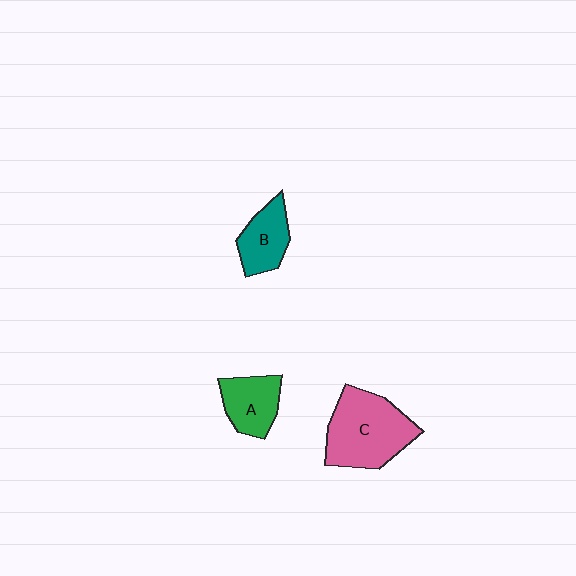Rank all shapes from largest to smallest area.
From largest to smallest: C (pink), A (green), B (teal).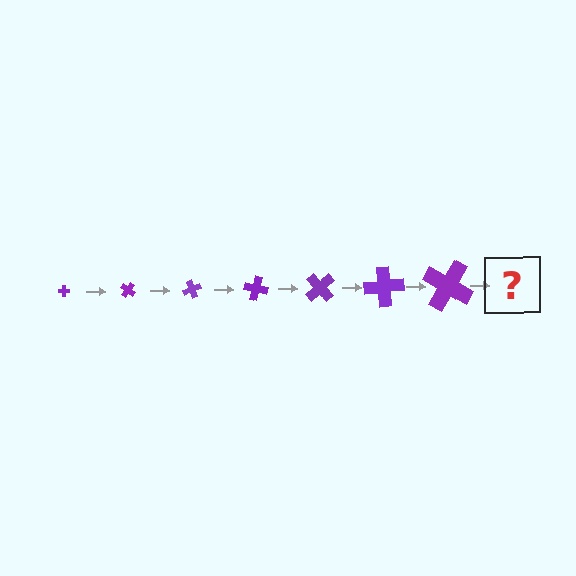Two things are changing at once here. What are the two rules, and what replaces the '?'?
The two rules are that the cross grows larger each step and it rotates 35 degrees each step. The '?' should be a cross, larger than the previous one and rotated 245 degrees from the start.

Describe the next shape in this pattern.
It should be a cross, larger than the previous one and rotated 245 degrees from the start.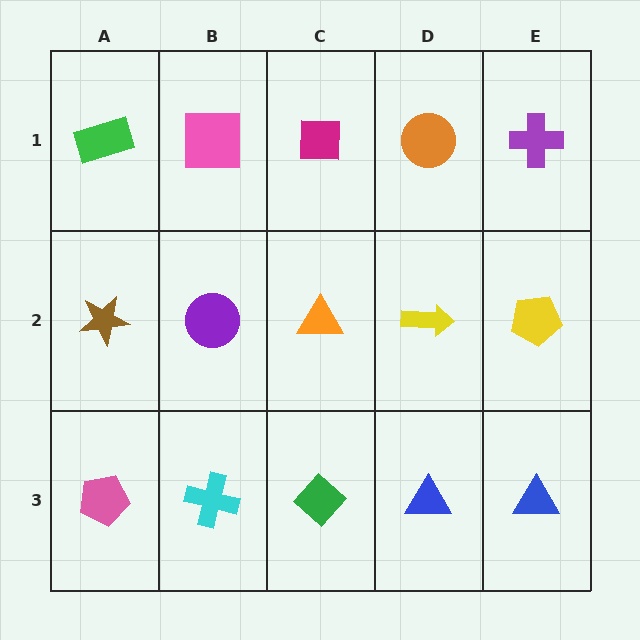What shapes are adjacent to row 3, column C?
An orange triangle (row 2, column C), a cyan cross (row 3, column B), a blue triangle (row 3, column D).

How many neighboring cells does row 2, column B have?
4.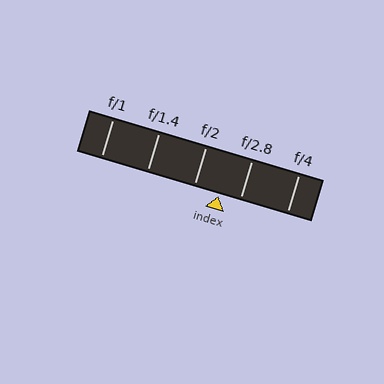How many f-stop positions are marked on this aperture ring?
There are 5 f-stop positions marked.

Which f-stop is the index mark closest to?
The index mark is closest to f/2.8.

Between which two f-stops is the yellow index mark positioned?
The index mark is between f/2 and f/2.8.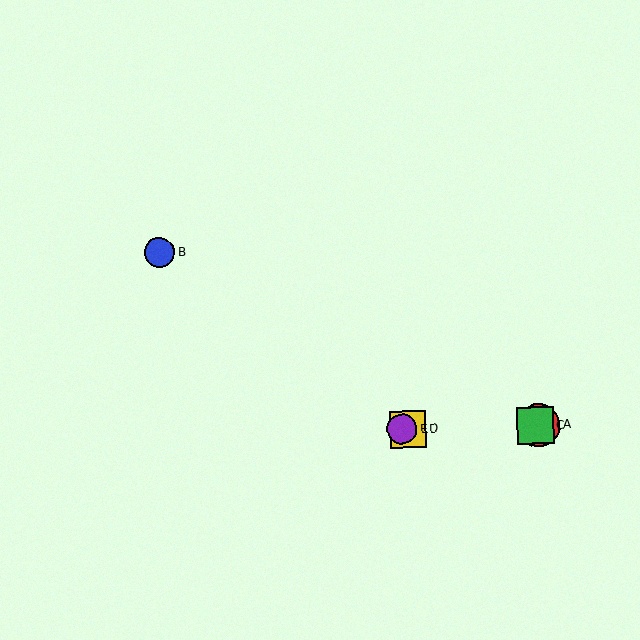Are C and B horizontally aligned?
No, C is at y≈425 and B is at y≈253.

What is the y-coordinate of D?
Object D is at y≈429.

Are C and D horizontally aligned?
Yes, both are at y≈425.